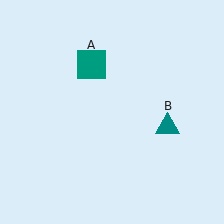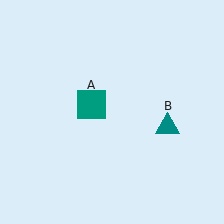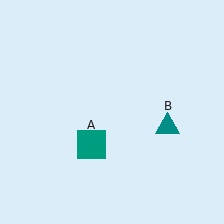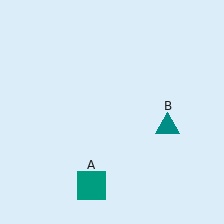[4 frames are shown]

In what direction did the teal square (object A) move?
The teal square (object A) moved down.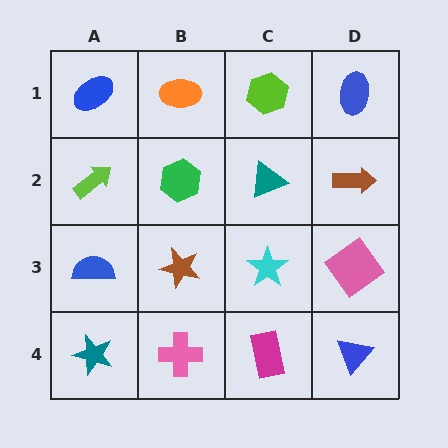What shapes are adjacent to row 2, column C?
A lime hexagon (row 1, column C), a cyan star (row 3, column C), a green hexagon (row 2, column B), a brown arrow (row 2, column D).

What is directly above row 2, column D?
A blue ellipse.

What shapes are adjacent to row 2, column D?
A blue ellipse (row 1, column D), a pink diamond (row 3, column D), a teal triangle (row 2, column C).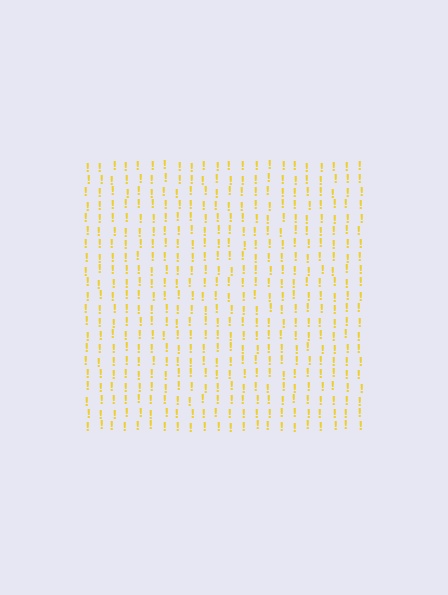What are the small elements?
The small elements are exclamation marks.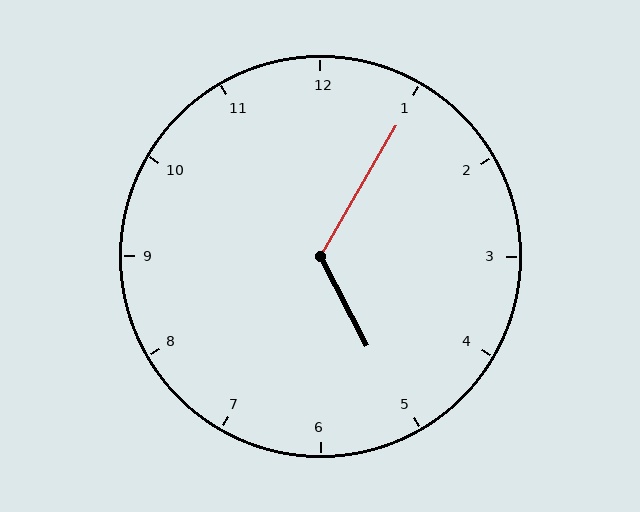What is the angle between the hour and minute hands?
Approximately 122 degrees.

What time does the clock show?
5:05.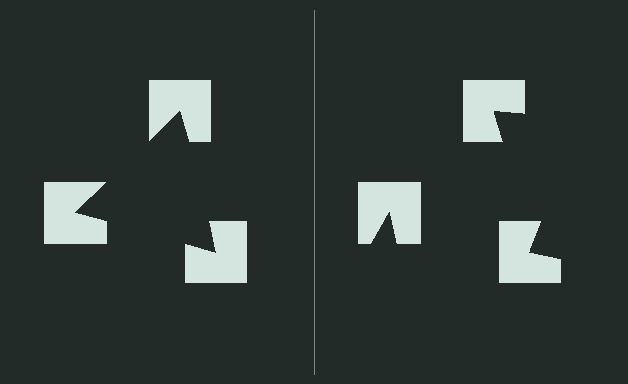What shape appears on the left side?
An illusory triangle.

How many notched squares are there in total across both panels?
6 — 3 on each side.